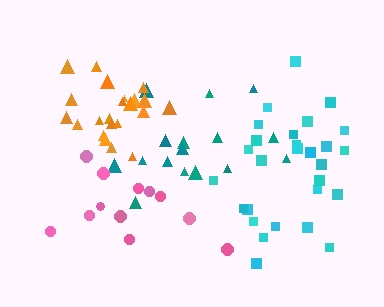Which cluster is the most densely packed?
Orange.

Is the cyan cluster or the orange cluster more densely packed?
Orange.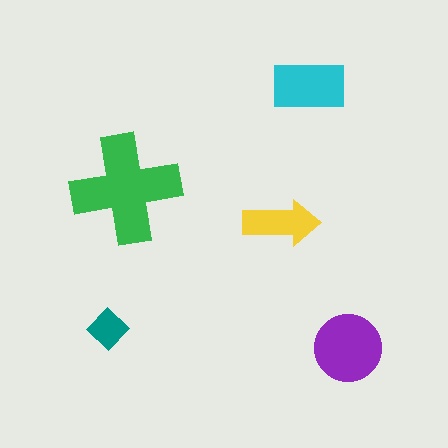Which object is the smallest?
The teal diamond.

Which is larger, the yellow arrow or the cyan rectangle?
The cyan rectangle.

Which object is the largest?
The green cross.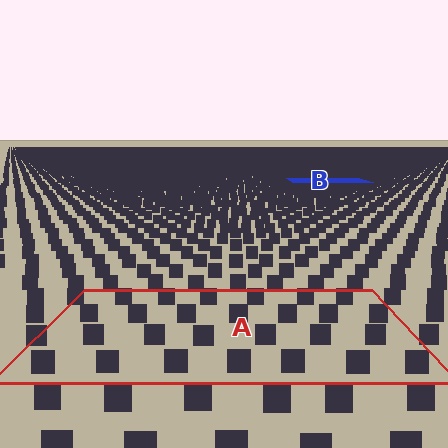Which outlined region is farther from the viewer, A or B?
Region B is farther from the viewer — the texture elements inside it appear smaller and more densely packed.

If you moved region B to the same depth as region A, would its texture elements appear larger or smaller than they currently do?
They would appear larger. At a closer depth, the same texture elements are projected at a bigger on-screen size.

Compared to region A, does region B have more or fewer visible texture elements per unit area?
Region B has more texture elements per unit area — they are packed more densely because it is farther away.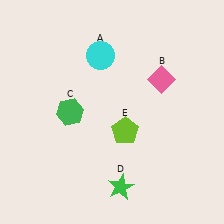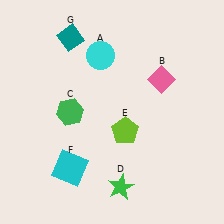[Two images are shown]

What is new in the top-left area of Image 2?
A teal diamond (G) was added in the top-left area of Image 2.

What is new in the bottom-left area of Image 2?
A cyan square (F) was added in the bottom-left area of Image 2.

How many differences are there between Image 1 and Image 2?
There are 2 differences between the two images.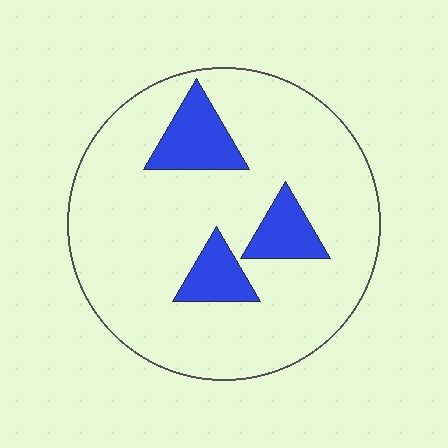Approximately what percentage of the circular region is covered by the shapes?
Approximately 15%.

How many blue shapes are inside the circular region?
3.